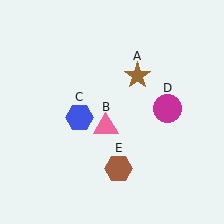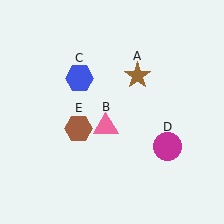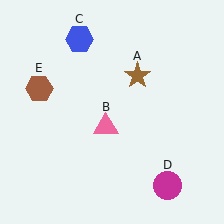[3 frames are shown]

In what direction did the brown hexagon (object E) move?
The brown hexagon (object E) moved up and to the left.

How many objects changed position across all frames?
3 objects changed position: blue hexagon (object C), magenta circle (object D), brown hexagon (object E).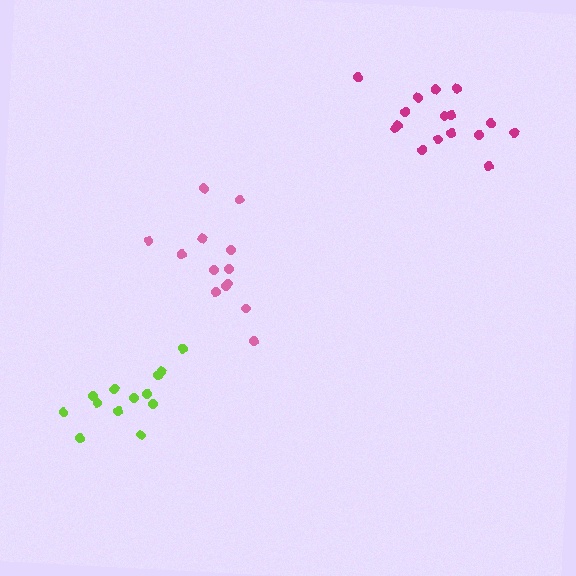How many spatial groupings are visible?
There are 3 spatial groupings.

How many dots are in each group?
Group 1: 13 dots, Group 2: 13 dots, Group 3: 16 dots (42 total).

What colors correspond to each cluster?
The clusters are colored: pink, lime, magenta.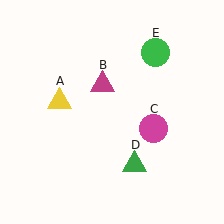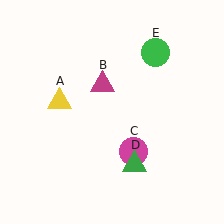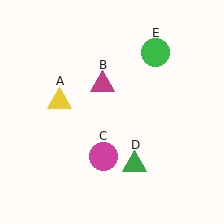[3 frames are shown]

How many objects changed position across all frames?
1 object changed position: magenta circle (object C).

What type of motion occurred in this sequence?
The magenta circle (object C) rotated clockwise around the center of the scene.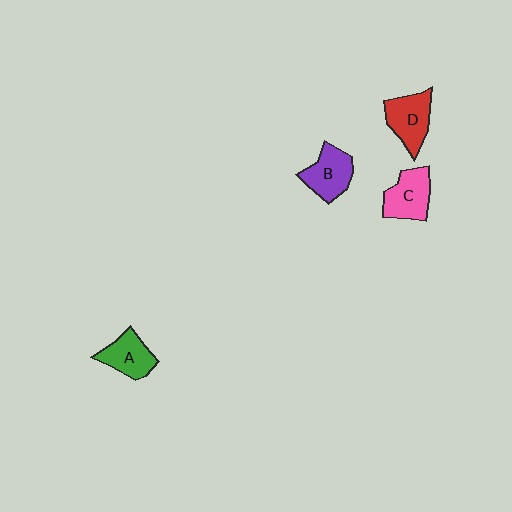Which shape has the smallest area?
Shape A (green).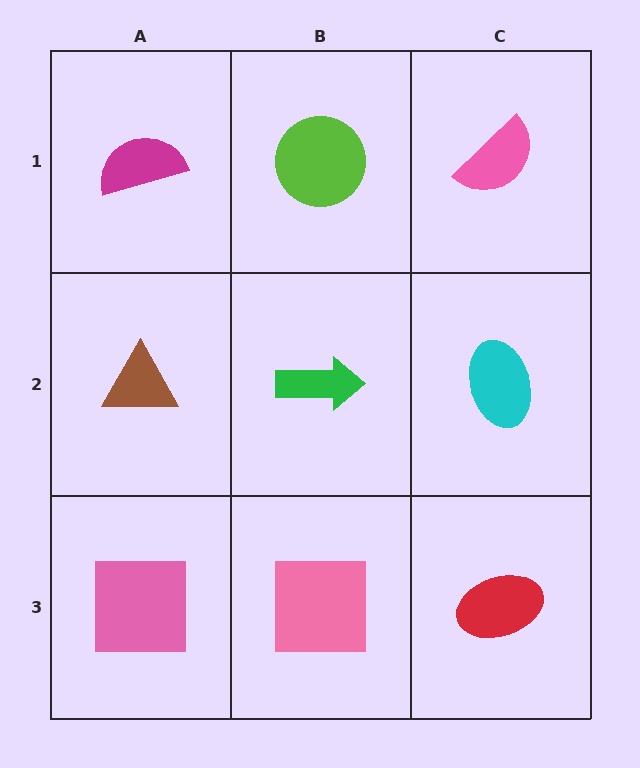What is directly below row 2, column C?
A red ellipse.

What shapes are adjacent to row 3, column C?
A cyan ellipse (row 2, column C), a pink square (row 3, column B).